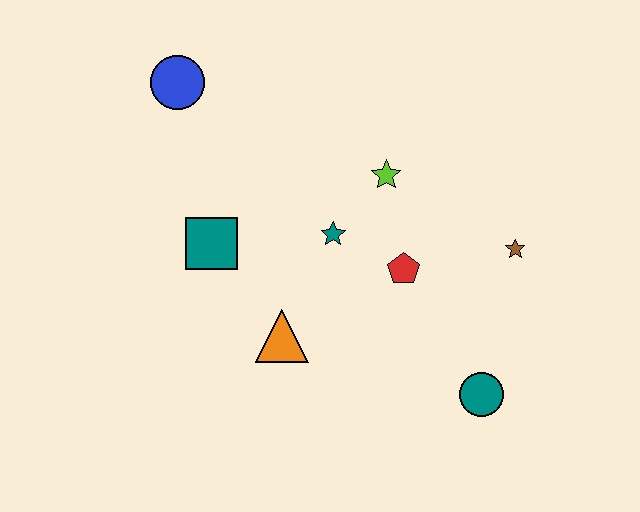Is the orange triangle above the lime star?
No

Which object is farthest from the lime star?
The teal circle is farthest from the lime star.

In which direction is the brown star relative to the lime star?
The brown star is to the right of the lime star.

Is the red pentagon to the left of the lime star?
No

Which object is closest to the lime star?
The teal star is closest to the lime star.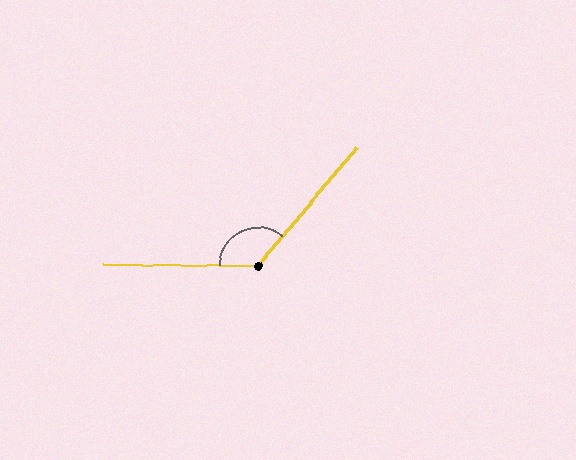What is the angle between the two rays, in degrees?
Approximately 130 degrees.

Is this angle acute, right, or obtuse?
It is obtuse.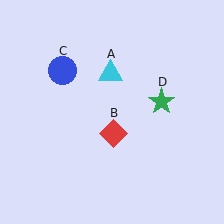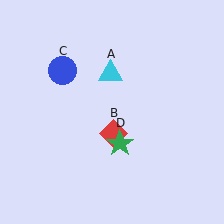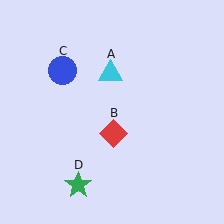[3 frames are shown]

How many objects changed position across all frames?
1 object changed position: green star (object D).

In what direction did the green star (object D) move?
The green star (object D) moved down and to the left.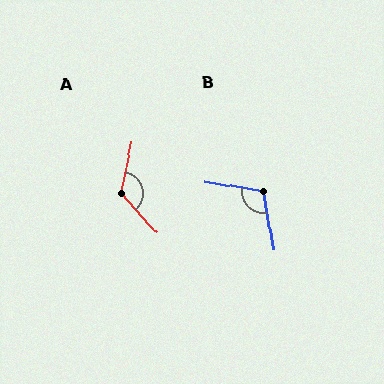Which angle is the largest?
A, at approximately 126 degrees.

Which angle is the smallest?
B, at approximately 109 degrees.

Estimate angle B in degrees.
Approximately 109 degrees.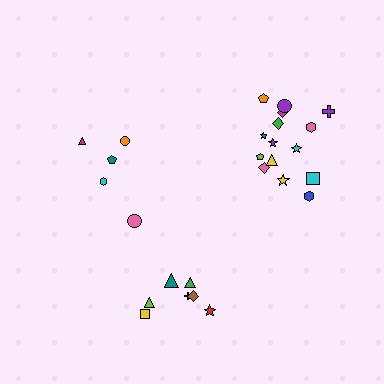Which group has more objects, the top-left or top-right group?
The top-right group.